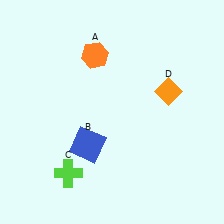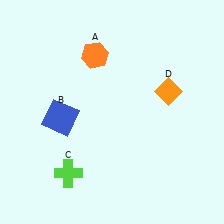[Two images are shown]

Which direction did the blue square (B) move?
The blue square (B) moved left.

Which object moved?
The blue square (B) moved left.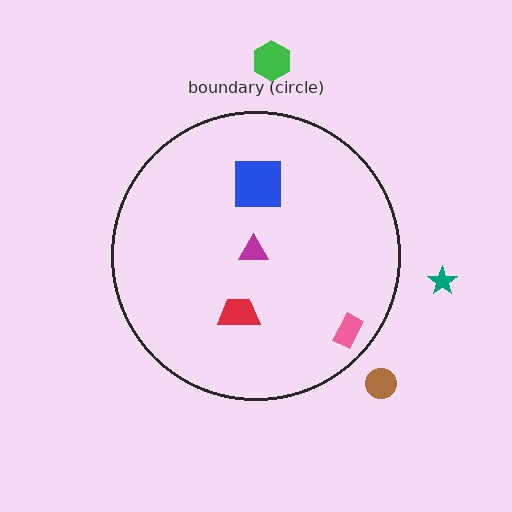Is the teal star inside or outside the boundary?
Outside.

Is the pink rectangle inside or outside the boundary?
Inside.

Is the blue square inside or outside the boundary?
Inside.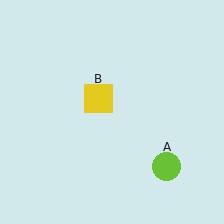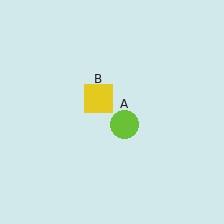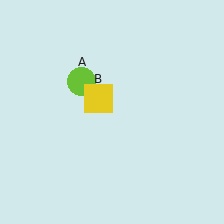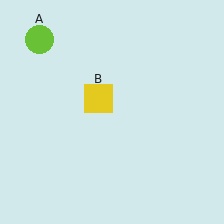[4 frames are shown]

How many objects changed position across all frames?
1 object changed position: lime circle (object A).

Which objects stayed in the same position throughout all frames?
Yellow square (object B) remained stationary.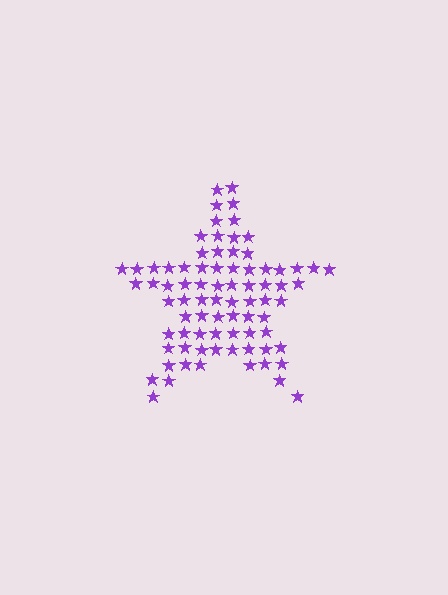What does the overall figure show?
The overall figure shows a star.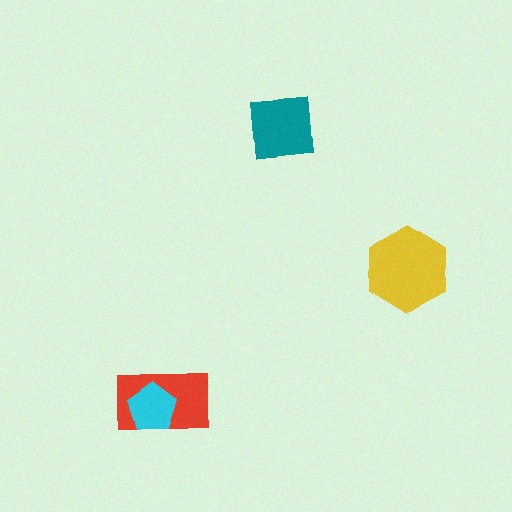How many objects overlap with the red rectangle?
1 object overlaps with the red rectangle.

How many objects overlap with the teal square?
0 objects overlap with the teal square.